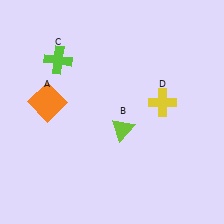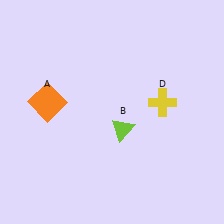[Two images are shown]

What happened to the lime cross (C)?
The lime cross (C) was removed in Image 2. It was in the top-left area of Image 1.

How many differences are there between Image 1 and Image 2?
There is 1 difference between the two images.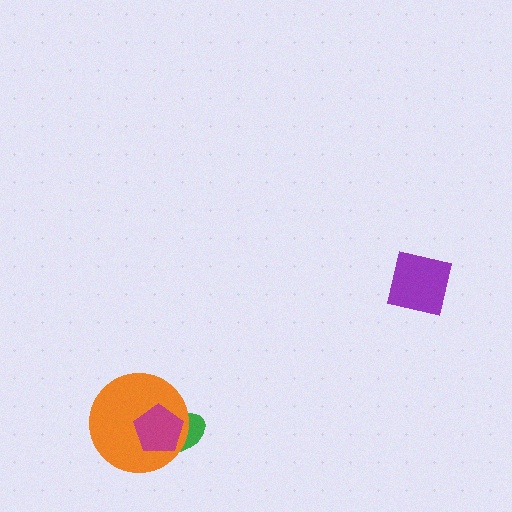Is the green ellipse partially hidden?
Yes, it is partially covered by another shape.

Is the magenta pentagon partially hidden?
No, no other shape covers it.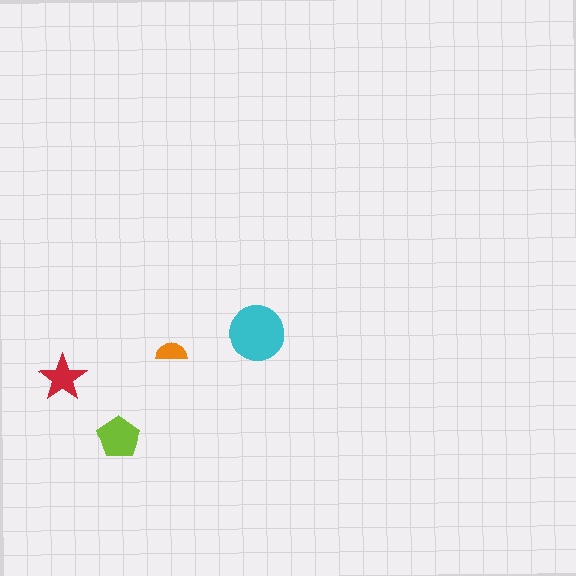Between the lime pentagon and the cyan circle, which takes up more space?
The cyan circle.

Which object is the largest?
The cyan circle.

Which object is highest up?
The cyan circle is topmost.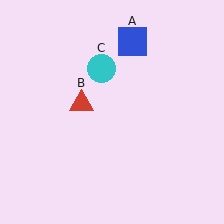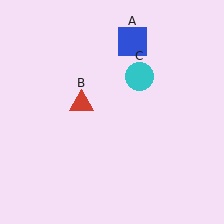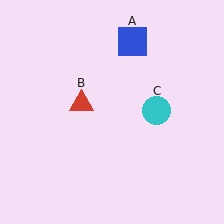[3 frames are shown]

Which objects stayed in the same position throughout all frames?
Blue square (object A) and red triangle (object B) remained stationary.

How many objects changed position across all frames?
1 object changed position: cyan circle (object C).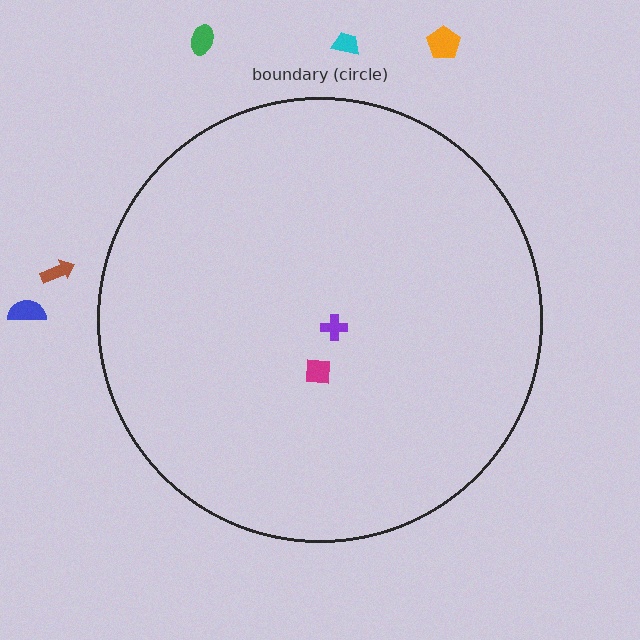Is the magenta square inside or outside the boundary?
Inside.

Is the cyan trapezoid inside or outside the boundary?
Outside.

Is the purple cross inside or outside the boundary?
Inside.